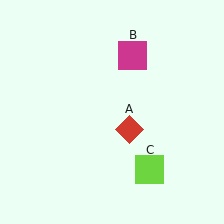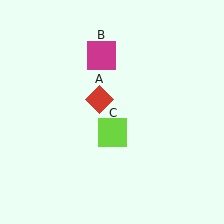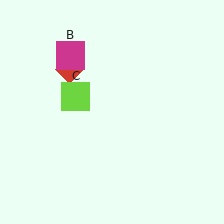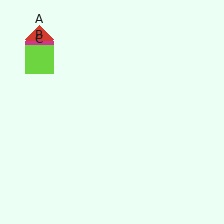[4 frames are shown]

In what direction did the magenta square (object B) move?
The magenta square (object B) moved left.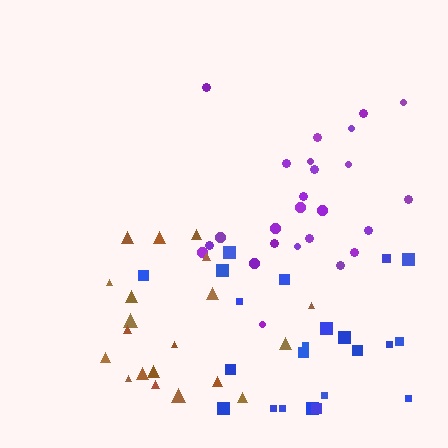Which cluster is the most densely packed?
Purple.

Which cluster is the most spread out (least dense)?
Brown.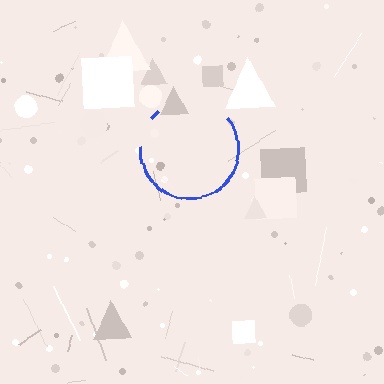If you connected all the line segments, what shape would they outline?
They would outline a circle.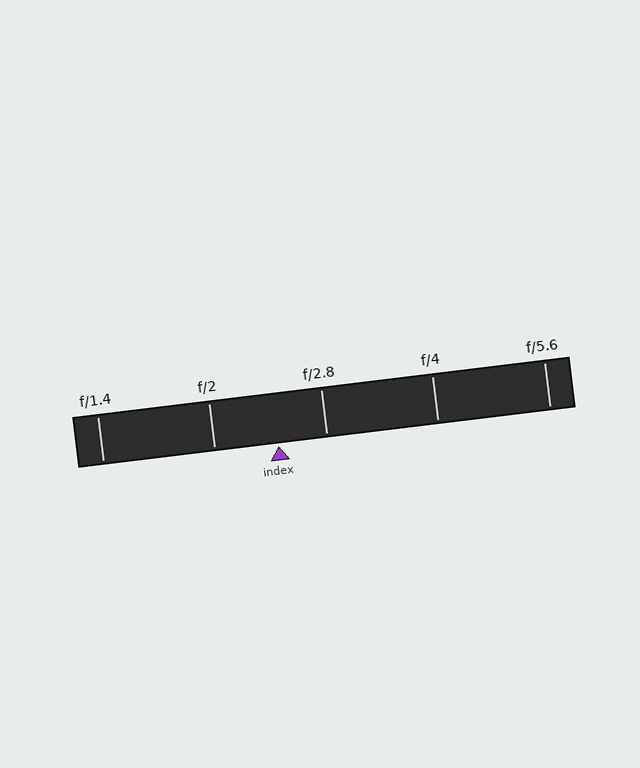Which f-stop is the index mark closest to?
The index mark is closest to f/2.8.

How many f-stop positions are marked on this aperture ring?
There are 5 f-stop positions marked.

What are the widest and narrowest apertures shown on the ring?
The widest aperture shown is f/1.4 and the narrowest is f/5.6.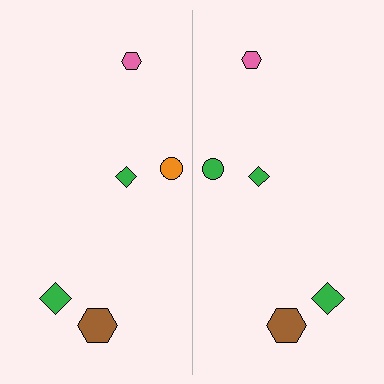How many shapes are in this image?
There are 10 shapes in this image.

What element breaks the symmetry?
The green circle on the right side breaks the symmetry — its mirror counterpart is orange.